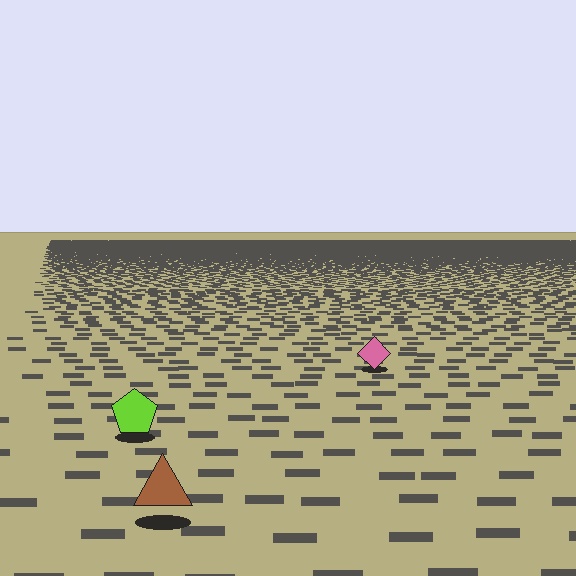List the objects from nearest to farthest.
From nearest to farthest: the brown triangle, the lime pentagon, the pink diamond.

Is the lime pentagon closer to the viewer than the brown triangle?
No. The brown triangle is closer — you can tell from the texture gradient: the ground texture is coarser near it.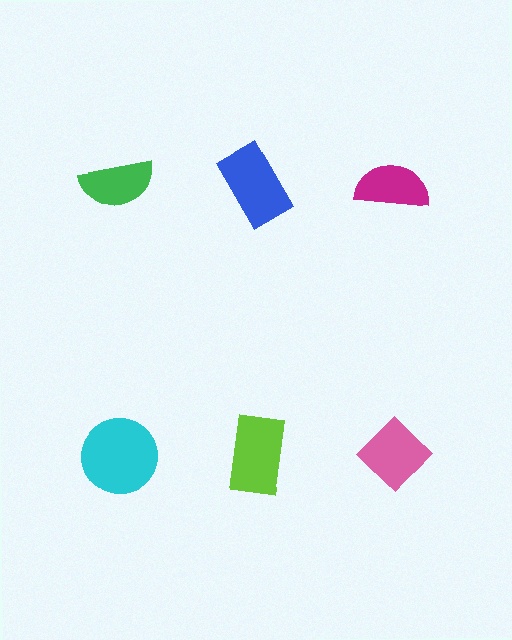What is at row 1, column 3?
A magenta semicircle.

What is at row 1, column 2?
A blue rectangle.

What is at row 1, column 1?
A green semicircle.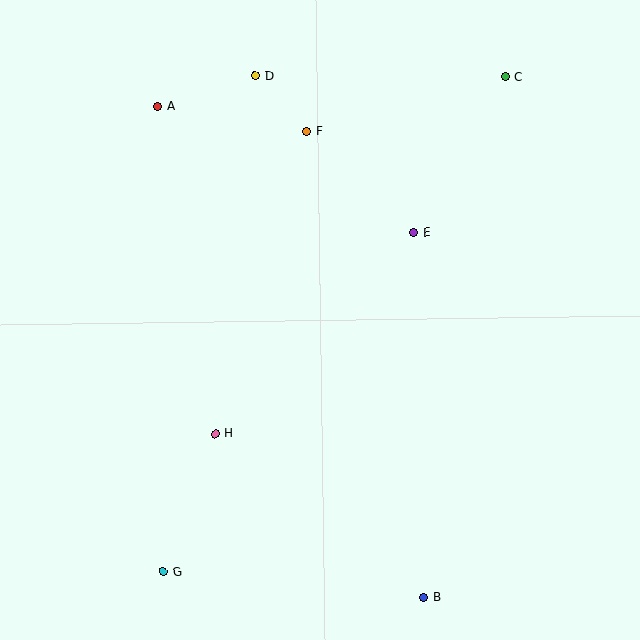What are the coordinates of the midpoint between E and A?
The midpoint between E and A is at (286, 169).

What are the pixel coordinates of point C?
Point C is at (505, 77).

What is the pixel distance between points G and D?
The distance between G and D is 505 pixels.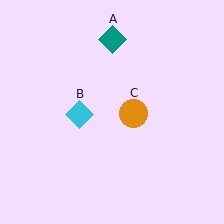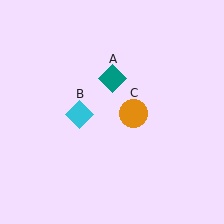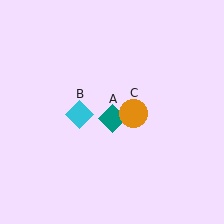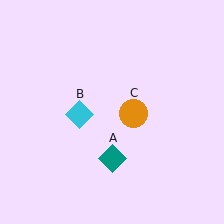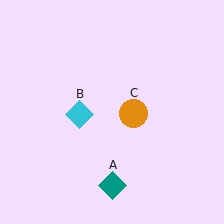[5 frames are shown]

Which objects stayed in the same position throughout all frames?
Cyan diamond (object B) and orange circle (object C) remained stationary.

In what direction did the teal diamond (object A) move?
The teal diamond (object A) moved down.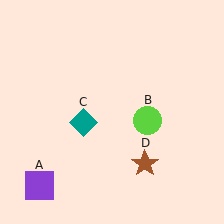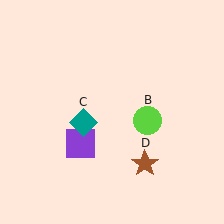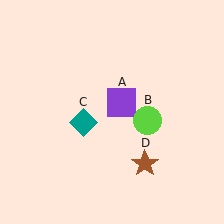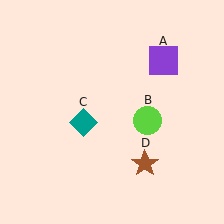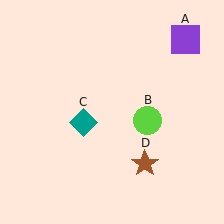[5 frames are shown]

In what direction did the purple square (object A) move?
The purple square (object A) moved up and to the right.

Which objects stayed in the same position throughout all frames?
Lime circle (object B) and teal diamond (object C) and brown star (object D) remained stationary.